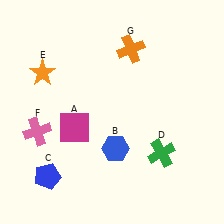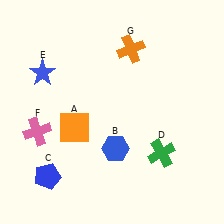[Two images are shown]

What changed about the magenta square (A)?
In Image 1, A is magenta. In Image 2, it changed to orange.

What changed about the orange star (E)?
In Image 1, E is orange. In Image 2, it changed to blue.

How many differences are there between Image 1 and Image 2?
There are 2 differences between the two images.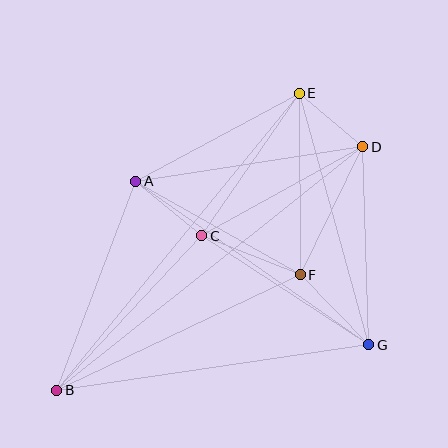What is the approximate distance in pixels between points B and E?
The distance between B and E is approximately 383 pixels.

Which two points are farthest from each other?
Points B and D are farthest from each other.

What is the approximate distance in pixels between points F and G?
The distance between F and G is approximately 98 pixels.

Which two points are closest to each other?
Points D and E are closest to each other.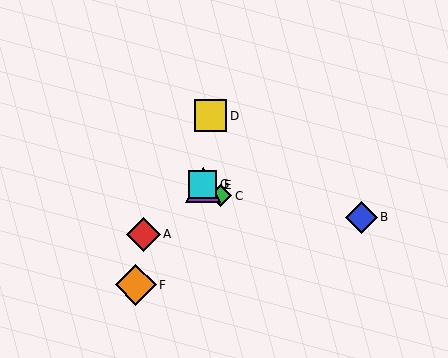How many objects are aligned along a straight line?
3 objects (C, E, G) are aligned along a straight line.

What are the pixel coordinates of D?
Object D is at (211, 116).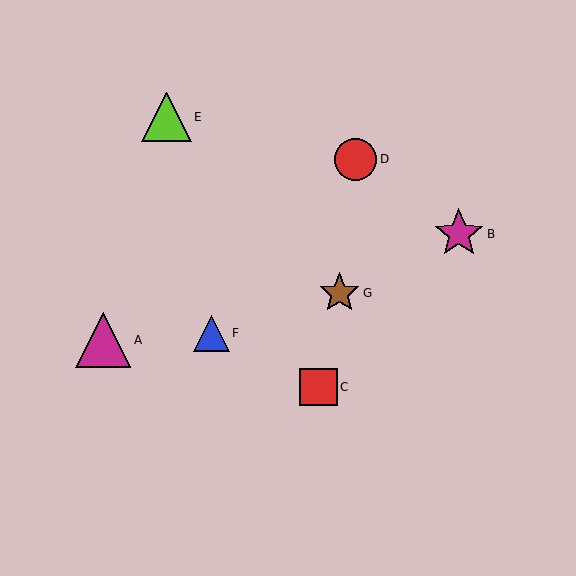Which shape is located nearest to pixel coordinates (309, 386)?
The red square (labeled C) at (318, 387) is nearest to that location.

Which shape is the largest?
The magenta triangle (labeled A) is the largest.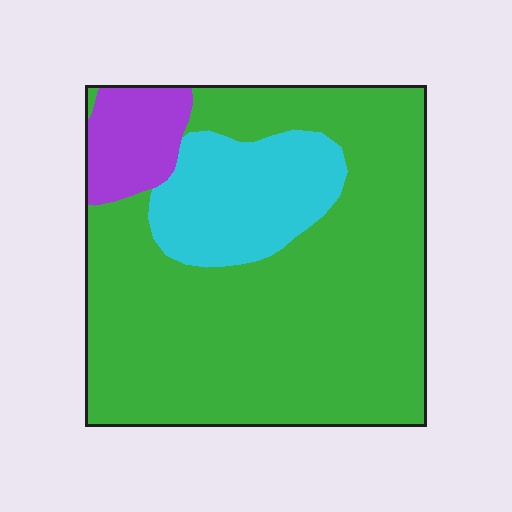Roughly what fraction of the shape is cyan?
Cyan covers around 20% of the shape.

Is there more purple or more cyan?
Cyan.